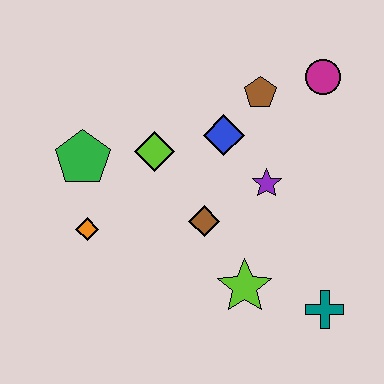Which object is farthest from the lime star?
The magenta circle is farthest from the lime star.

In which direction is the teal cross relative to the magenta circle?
The teal cross is below the magenta circle.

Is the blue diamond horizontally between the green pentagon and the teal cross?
Yes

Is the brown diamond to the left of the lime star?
Yes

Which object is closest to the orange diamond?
The green pentagon is closest to the orange diamond.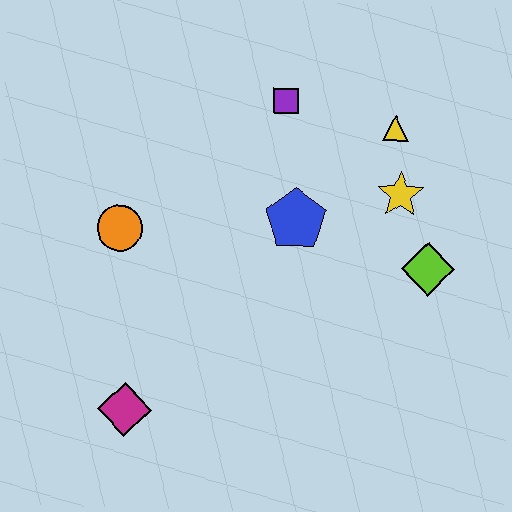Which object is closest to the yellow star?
The yellow triangle is closest to the yellow star.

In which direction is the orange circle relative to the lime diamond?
The orange circle is to the left of the lime diamond.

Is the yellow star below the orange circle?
No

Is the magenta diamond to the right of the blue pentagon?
No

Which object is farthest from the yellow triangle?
The magenta diamond is farthest from the yellow triangle.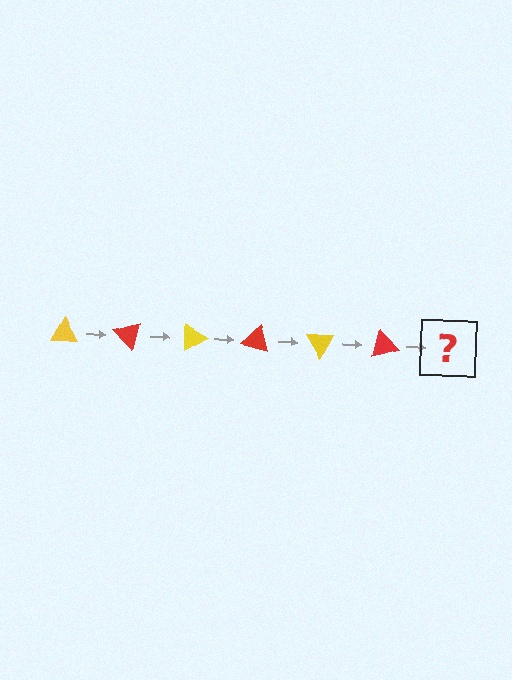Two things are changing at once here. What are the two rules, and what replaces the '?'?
The two rules are that it rotates 45 degrees each step and the color cycles through yellow and red. The '?' should be a yellow triangle, rotated 270 degrees from the start.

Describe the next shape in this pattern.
It should be a yellow triangle, rotated 270 degrees from the start.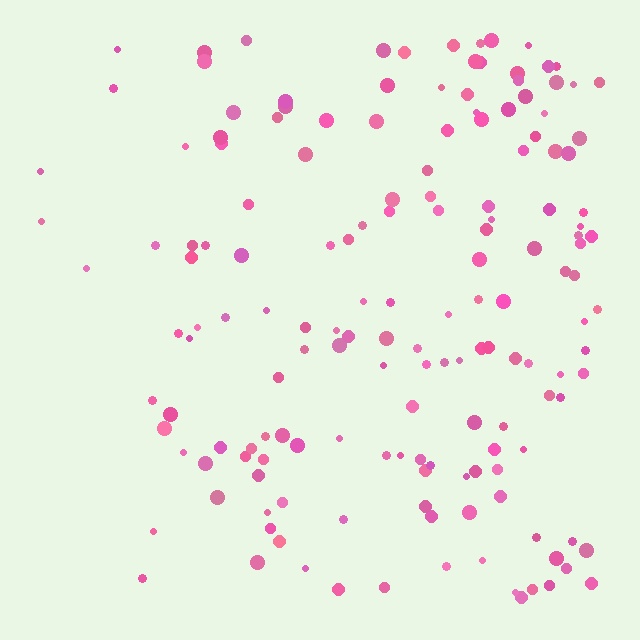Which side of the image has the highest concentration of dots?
The right.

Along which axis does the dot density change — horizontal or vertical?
Horizontal.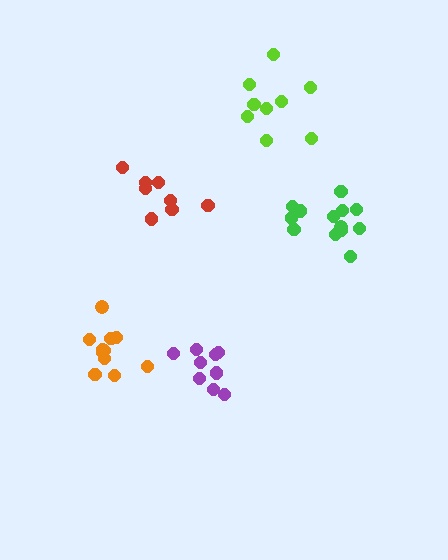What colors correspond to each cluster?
The clusters are colored: purple, orange, red, lime, green.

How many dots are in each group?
Group 1: 10 dots, Group 2: 11 dots, Group 3: 8 dots, Group 4: 9 dots, Group 5: 13 dots (51 total).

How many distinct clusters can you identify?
There are 5 distinct clusters.